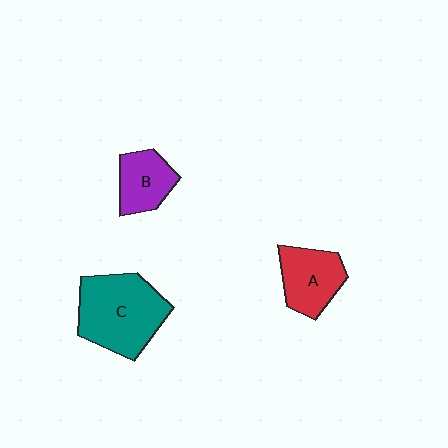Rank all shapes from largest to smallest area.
From largest to smallest: C (teal), A (red), B (purple).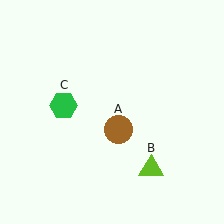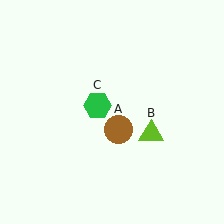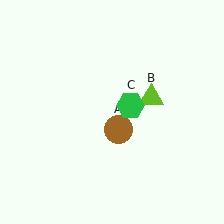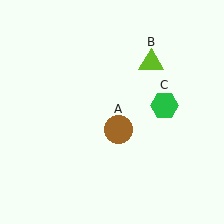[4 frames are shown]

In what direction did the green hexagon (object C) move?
The green hexagon (object C) moved right.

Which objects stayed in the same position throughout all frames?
Brown circle (object A) remained stationary.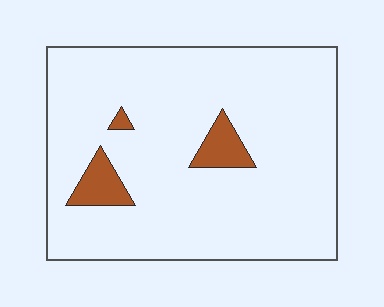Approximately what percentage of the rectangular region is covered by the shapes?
Approximately 5%.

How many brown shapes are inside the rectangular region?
3.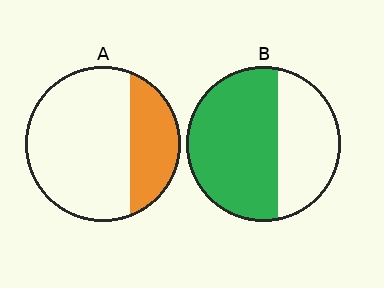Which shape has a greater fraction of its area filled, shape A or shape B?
Shape B.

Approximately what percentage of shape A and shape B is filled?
A is approximately 30% and B is approximately 60%.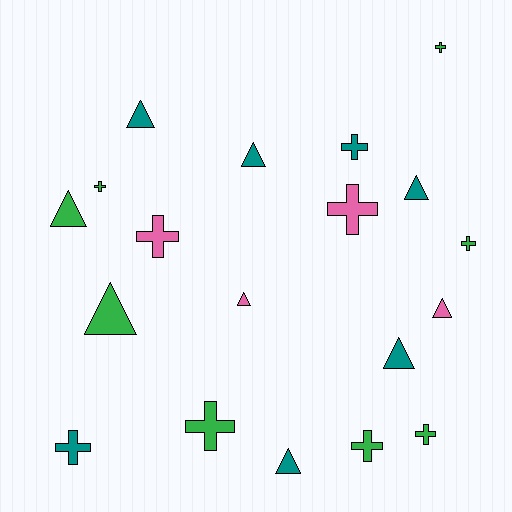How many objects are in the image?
There are 19 objects.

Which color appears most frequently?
Green, with 8 objects.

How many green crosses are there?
There are 6 green crosses.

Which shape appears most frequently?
Cross, with 10 objects.